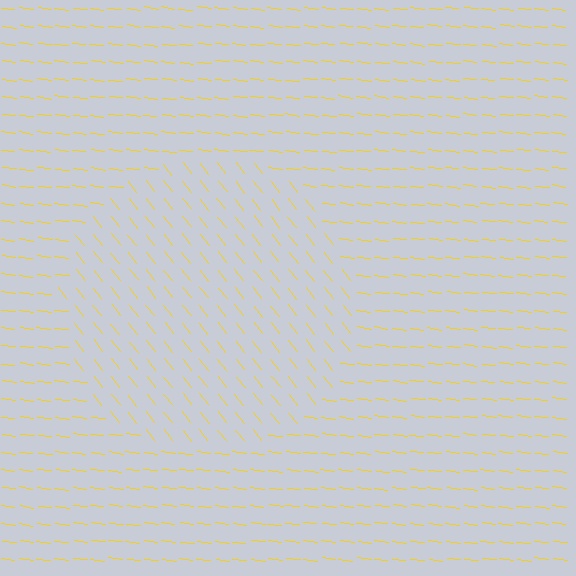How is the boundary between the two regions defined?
The boundary is defined purely by a change in line orientation (approximately 45 degrees difference). All lines are the same color and thickness.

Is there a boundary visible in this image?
Yes, there is a texture boundary formed by a change in line orientation.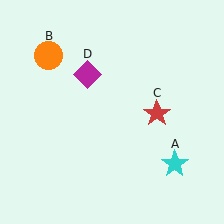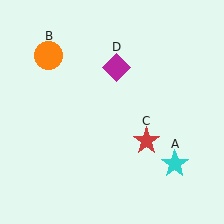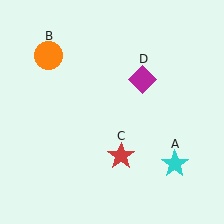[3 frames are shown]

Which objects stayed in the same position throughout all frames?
Cyan star (object A) and orange circle (object B) remained stationary.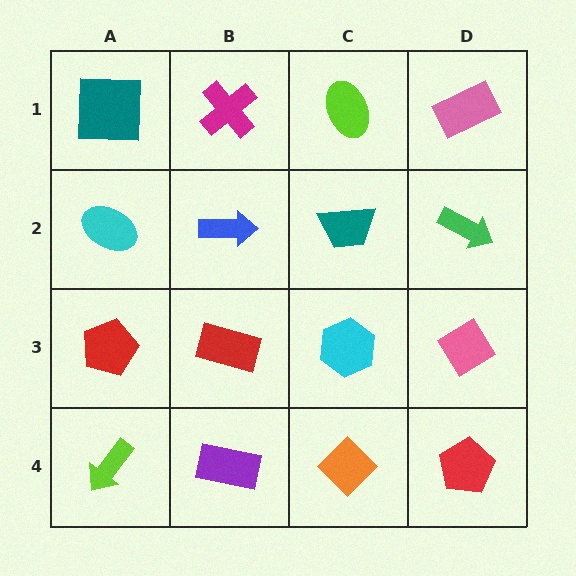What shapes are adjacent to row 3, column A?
A cyan ellipse (row 2, column A), a lime arrow (row 4, column A), a red rectangle (row 3, column B).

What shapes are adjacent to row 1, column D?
A green arrow (row 2, column D), a lime ellipse (row 1, column C).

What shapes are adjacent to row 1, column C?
A teal trapezoid (row 2, column C), a magenta cross (row 1, column B), a pink rectangle (row 1, column D).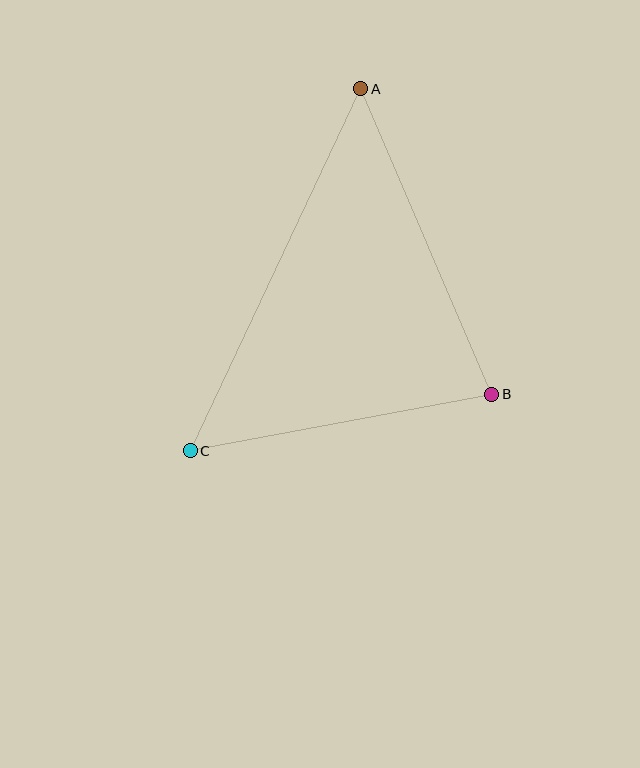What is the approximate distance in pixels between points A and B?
The distance between A and B is approximately 333 pixels.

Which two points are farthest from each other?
Points A and C are farthest from each other.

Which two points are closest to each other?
Points B and C are closest to each other.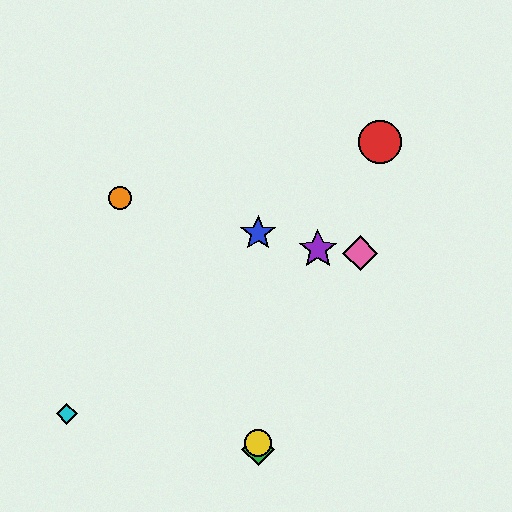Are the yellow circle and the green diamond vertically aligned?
Yes, both are at x≈258.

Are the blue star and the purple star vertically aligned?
No, the blue star is at x≈258 and the purple star is at x≈318.